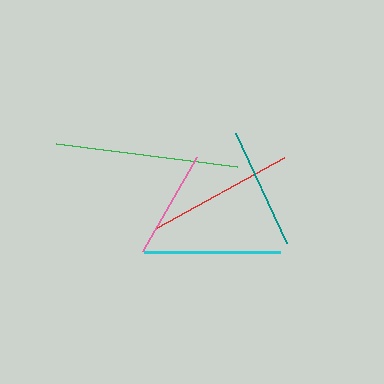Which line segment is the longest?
The green line is the longest at approximately 183 pixels.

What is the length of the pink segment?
The pink segment is approximately 109 pixels long.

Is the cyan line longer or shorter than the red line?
The red line is longer than the cyan line.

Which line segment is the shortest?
The pink line is the shortest at approximately 109 pixels.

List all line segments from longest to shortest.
From longest to shortest: green, red, cyan, teal, pink.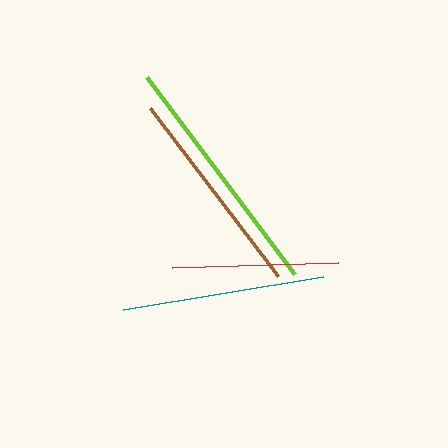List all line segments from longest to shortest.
From longest to shortest: lime, brown, teal, red.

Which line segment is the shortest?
The red line is the shortest at approximately 166 pixels.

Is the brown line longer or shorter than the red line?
The brown line is longer than the red line.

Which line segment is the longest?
The lime line is the longest at approximately 247 pixels.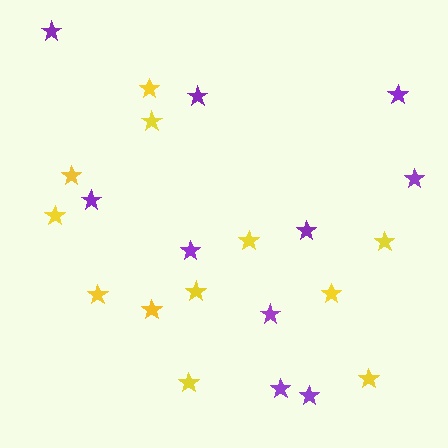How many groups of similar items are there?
There are 2 groups: one group of yellow stars (12) and one group of purple stars (10).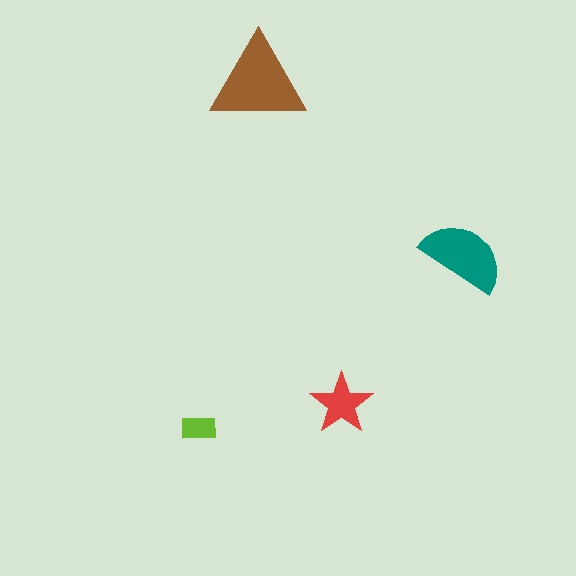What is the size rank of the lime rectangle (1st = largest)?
4th.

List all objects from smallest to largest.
The lime rectangle, the red star, the teal semicircle, the brown triangle.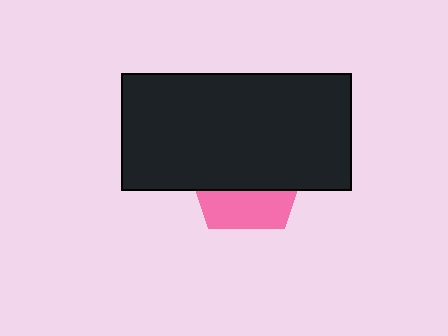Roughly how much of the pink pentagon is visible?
A small part of it is visible (roughly 33%).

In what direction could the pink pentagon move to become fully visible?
The pink pentagon could move down. That would shift it out from behind the black rectangle entirely.